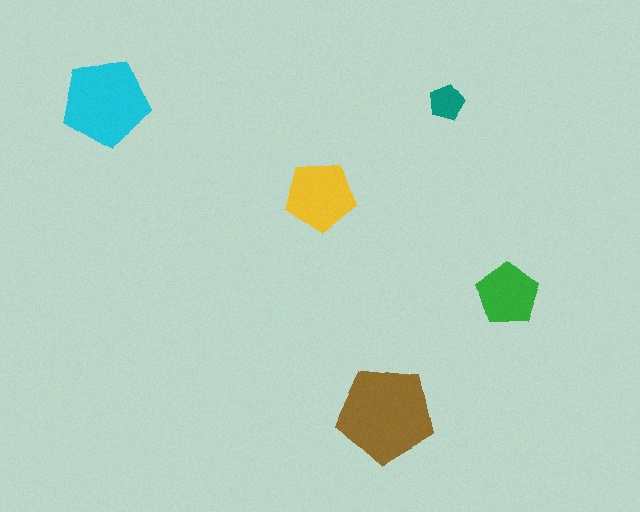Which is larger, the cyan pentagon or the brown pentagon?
The brown one.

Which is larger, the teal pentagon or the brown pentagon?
The brown one.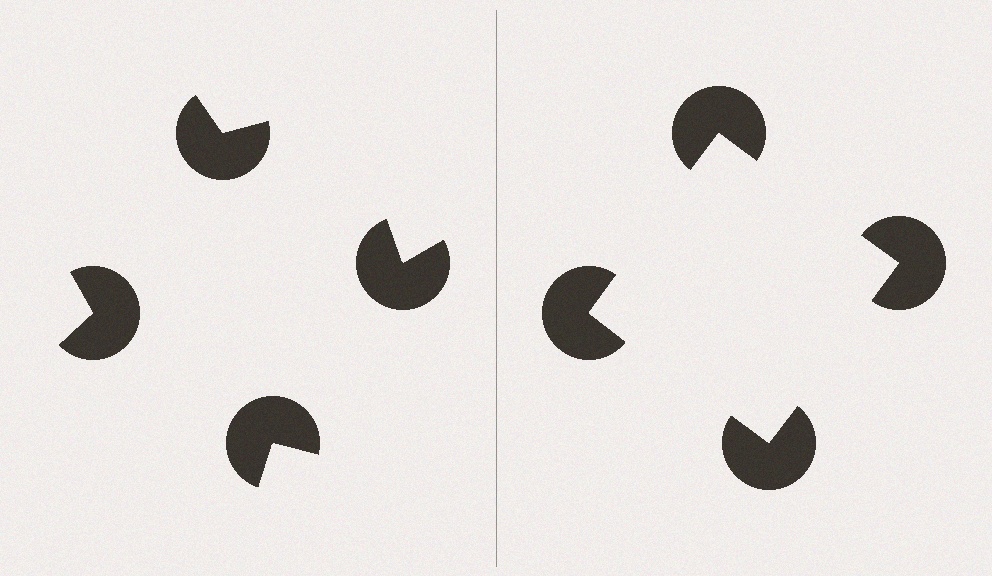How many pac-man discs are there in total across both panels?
8 — 4 on each side.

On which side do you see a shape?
An illusory square appears on the right side. On the left side the wedge cuts are rotated, so no coherent shape forms.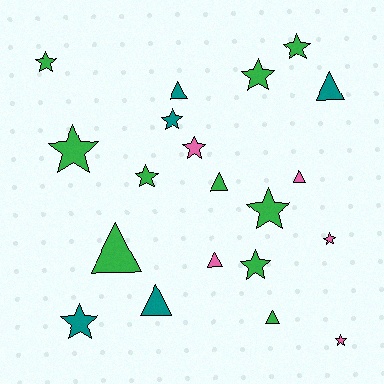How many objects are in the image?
There are 20 objects.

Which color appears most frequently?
Green, with 10 objects.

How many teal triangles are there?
There are 3 teal triangles.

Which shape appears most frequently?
Star, with 12 objects.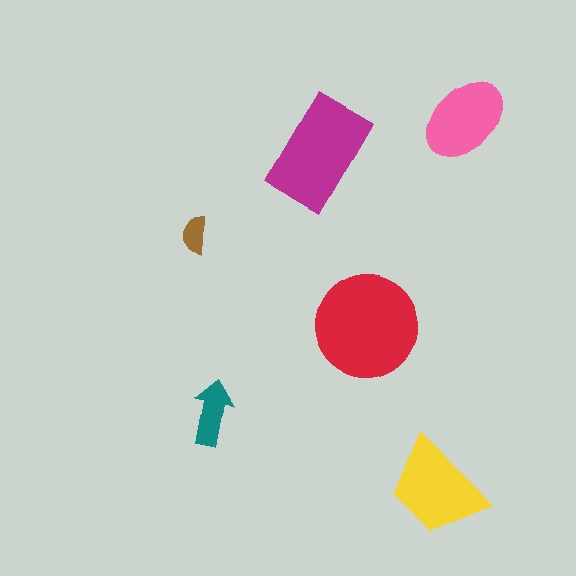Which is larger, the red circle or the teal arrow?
The red circle.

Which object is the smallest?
The brown semicircle.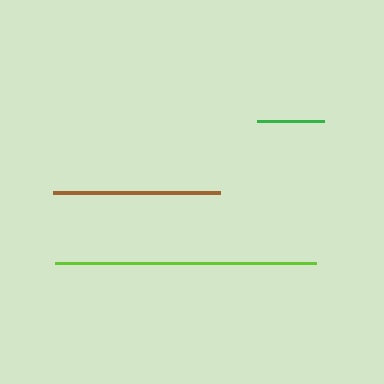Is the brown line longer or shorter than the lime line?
The lime line is longer than the brown line.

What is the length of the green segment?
The green segment is approximately 67 pixels long.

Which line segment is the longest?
The lime line is the longest at approximately 261 pixels.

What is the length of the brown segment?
The brown segment is approximately 167 pixels long.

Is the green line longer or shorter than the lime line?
The lime line is longer than the green line.